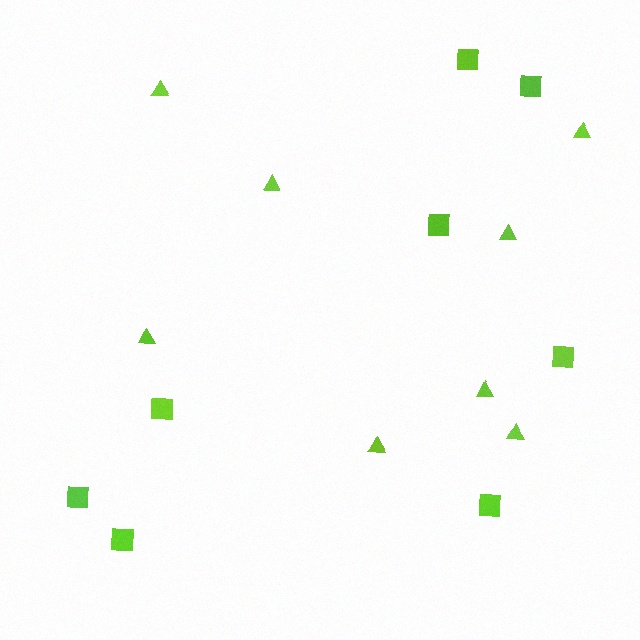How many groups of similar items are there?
There are 2 groups: one group of squares (8) and one group of triangles (8).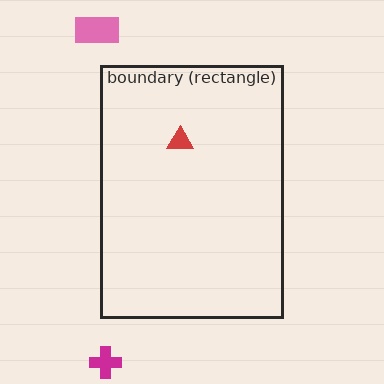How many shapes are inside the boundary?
1 inside, 2 outside.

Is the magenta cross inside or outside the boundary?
Outside.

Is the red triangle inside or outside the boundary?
Inside.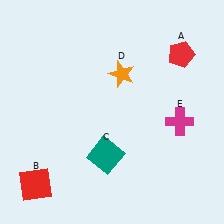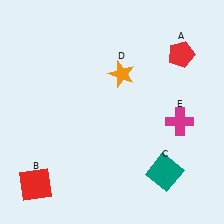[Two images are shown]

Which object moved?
The teal square (C) moved right.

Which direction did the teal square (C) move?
The teal square (C) moved right.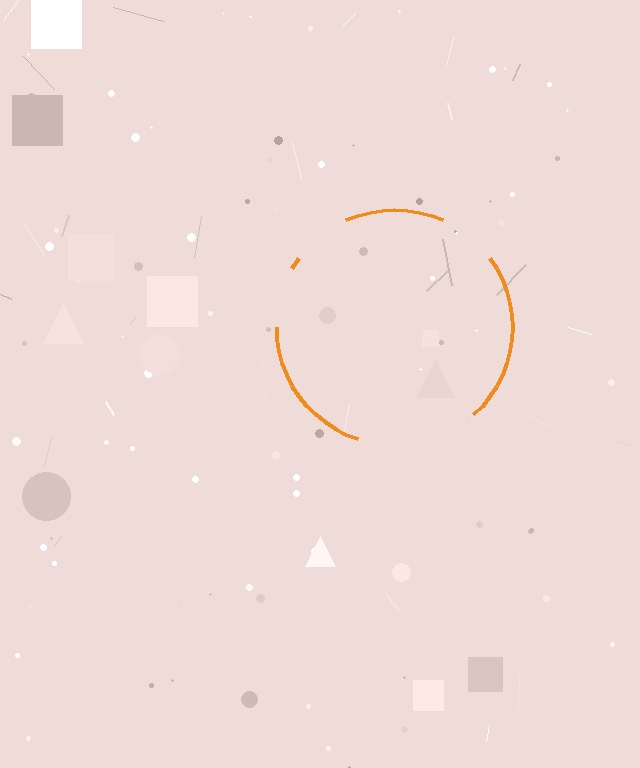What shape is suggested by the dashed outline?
The dashed outline suggests a circle.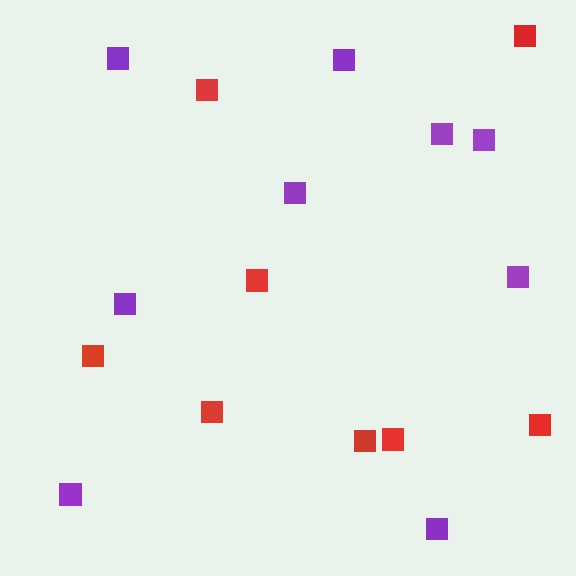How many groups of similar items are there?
There are 2 groups: one group of purple squares (9) and one group of red squares (8).